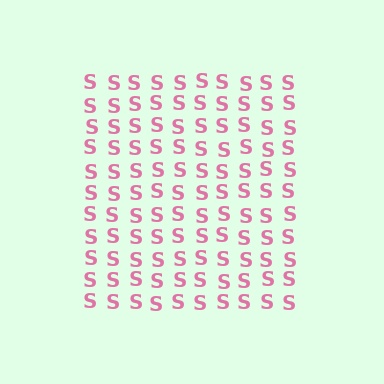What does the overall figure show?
The overall figure shows a square.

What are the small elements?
The small elements are letter S's.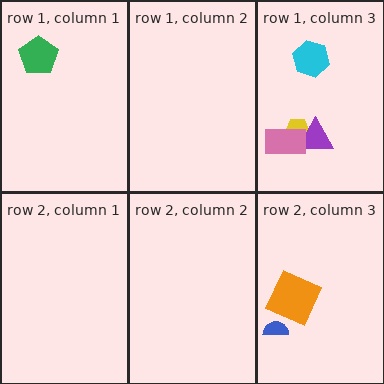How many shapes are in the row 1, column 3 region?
4.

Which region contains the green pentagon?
The row 1, column 1 region.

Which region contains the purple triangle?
The row 1, column 3 region.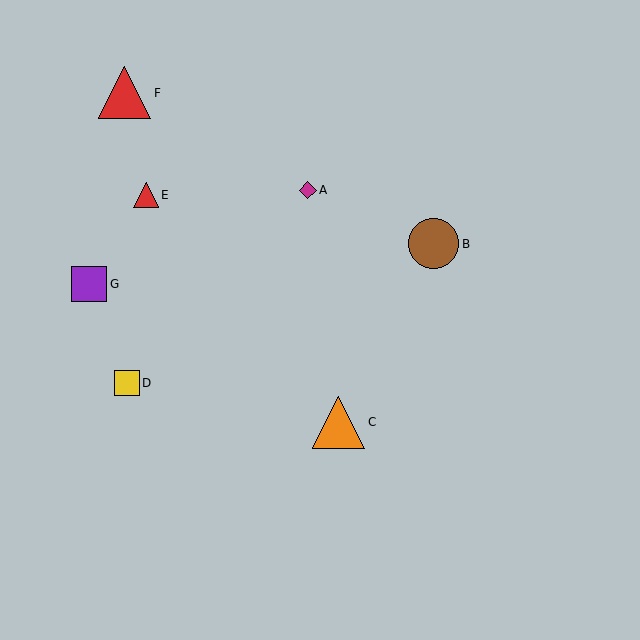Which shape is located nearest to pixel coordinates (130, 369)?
The yellow square (labeled D) at (127, 383) is nearest to that location.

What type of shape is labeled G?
Shape G is a purple square.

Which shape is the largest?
The orange triangle (labeled C) is the largest.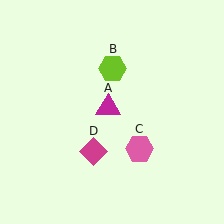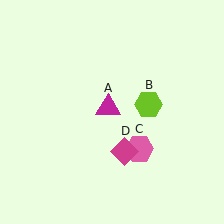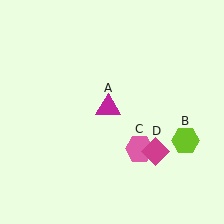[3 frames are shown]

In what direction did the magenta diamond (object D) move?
The magenta diamond (object D) moved right.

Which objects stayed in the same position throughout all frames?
Magenta triangle (object A) and pink hexagon (object C) remained stationary.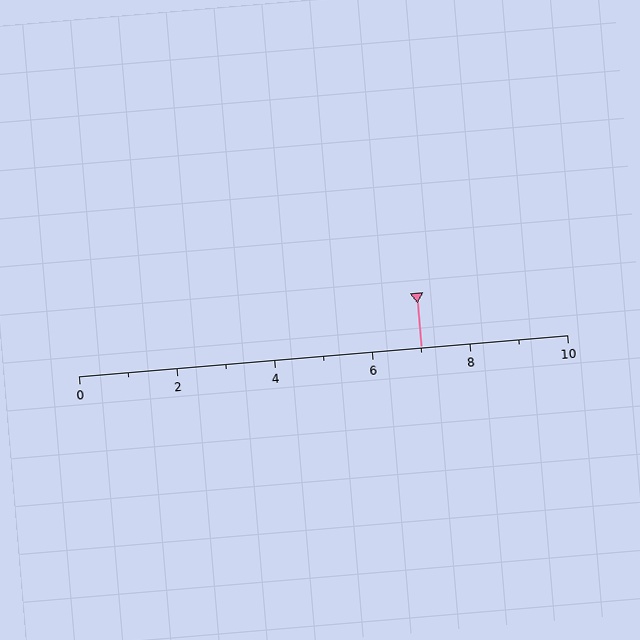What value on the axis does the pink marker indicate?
The marker indicates approximately 7.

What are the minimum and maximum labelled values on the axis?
The axis runs from 0 to 10.